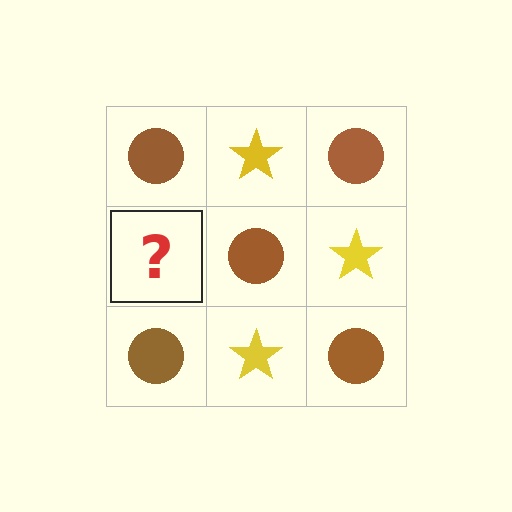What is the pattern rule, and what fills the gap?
The rule is that it alternates brown circle and yellow star in a checkerboard pattern. The gap should be filled with a yellow star.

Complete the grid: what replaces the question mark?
The question mark should be replaced with a yellow star.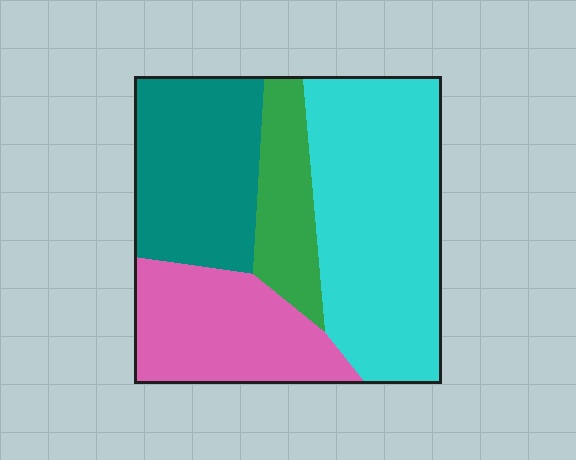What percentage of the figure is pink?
Pink covers about 20% of the figure.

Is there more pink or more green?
Pink.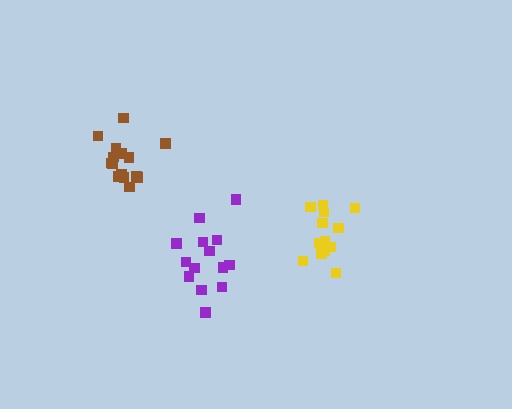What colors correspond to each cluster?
The clusters are colored: yellow, purple, brown.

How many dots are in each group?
Group 1: 13 dots, Group 2: 14 dots, Group 3: 15 dots (42 total).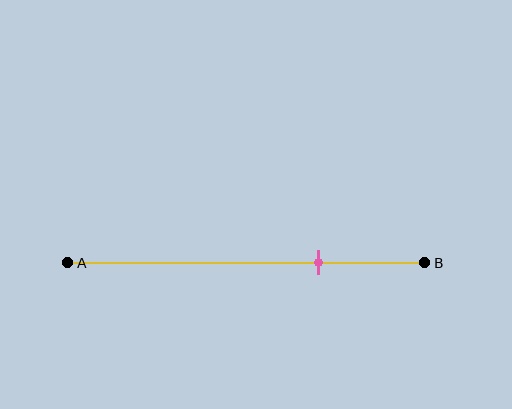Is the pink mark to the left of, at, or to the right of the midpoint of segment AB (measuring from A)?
The pink mark is to the right of the midpoint of segment AB.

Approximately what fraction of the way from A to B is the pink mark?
The pink mark is approximately 70% of the way from A to B.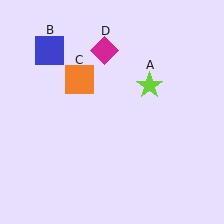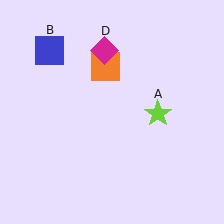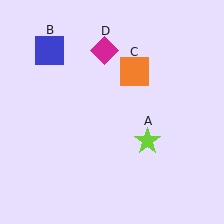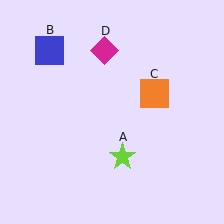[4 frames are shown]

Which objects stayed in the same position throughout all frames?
Blue square (object B) and magenta diamond (object D) remained stationary.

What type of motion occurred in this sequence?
The lime star (object A), orange square (object C) rotated clockwise around the center of the scene.